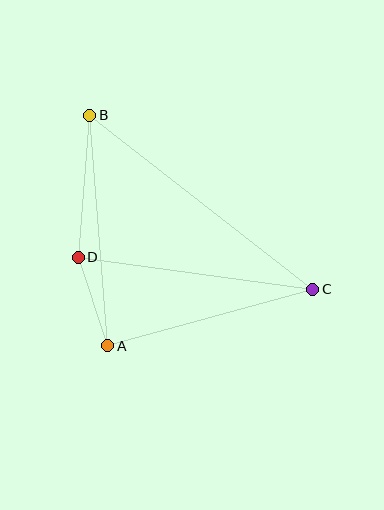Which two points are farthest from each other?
Points B and C are farthest from each other.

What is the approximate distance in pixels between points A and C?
The distance between A and C is approximately 213 pixels.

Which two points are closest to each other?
Points A and D are closest to each other.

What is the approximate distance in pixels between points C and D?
The distance between C and D is approximately 237 pixels.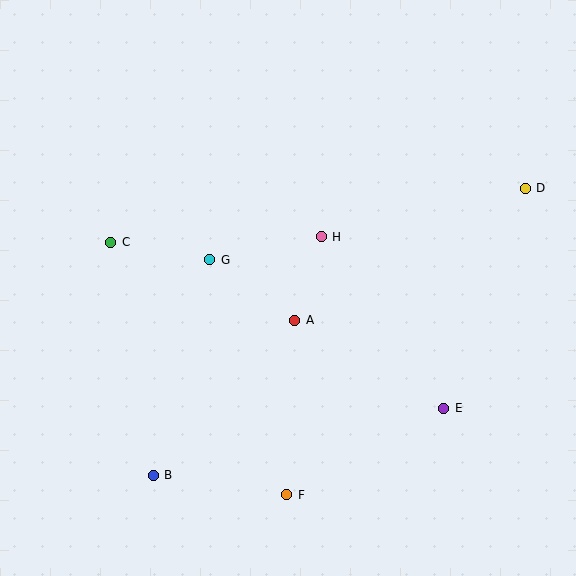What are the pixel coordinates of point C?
Point C is at (111, 242).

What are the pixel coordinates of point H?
Point H is at (321, 237).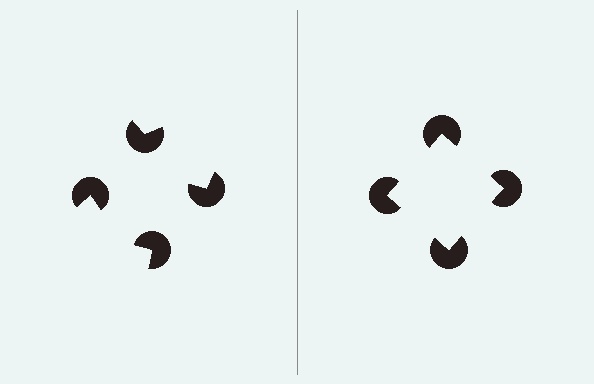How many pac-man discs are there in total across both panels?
8 — 4 on each side.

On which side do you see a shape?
An illusory square appears on the right side. On the left side the wedge cuts are rotated, so no coherent shape forms.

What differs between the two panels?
The pac-man discs are positioned identically on both sides; only the wedge orientations differ. On the right they align to a square; on the left they are misaligned.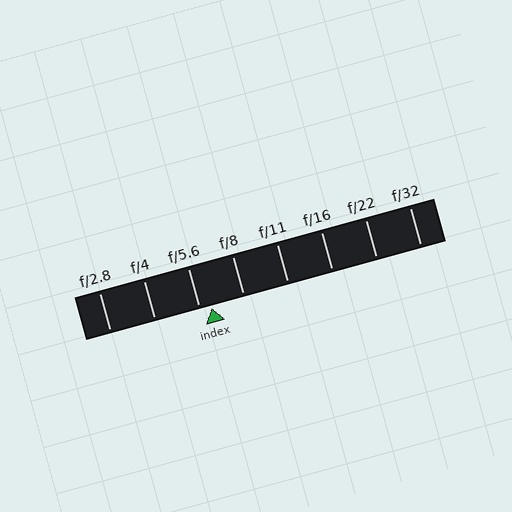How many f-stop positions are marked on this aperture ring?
There are 8 f-stop positions marked.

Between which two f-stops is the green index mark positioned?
The index mark is between f/5.6 and f/8.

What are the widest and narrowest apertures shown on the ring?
The widest aperture shown is f/2.8 and the narrowest is f/32.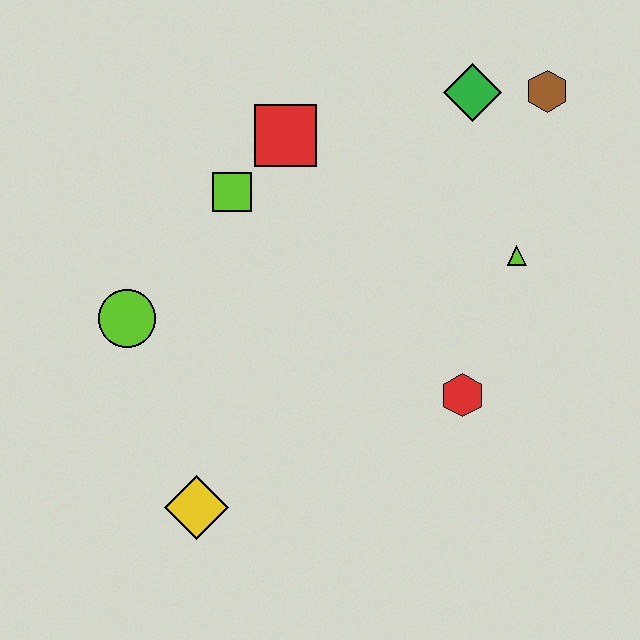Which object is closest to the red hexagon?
The lime triangle is closest to the red hexagon.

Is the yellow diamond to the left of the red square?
Yes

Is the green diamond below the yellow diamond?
No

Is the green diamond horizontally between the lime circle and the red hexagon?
No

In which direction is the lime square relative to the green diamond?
The lime square is to the left of the green diamond.